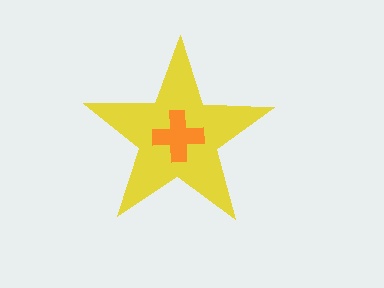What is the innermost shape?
The orange cross.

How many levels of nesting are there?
2.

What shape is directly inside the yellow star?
The orange cross.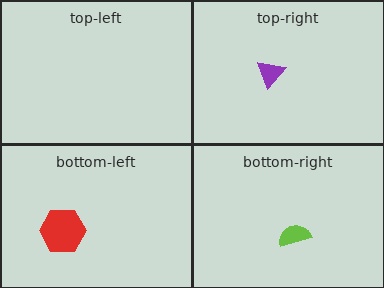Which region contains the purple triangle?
The top-right region.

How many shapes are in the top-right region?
1.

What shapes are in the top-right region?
The purple triangle.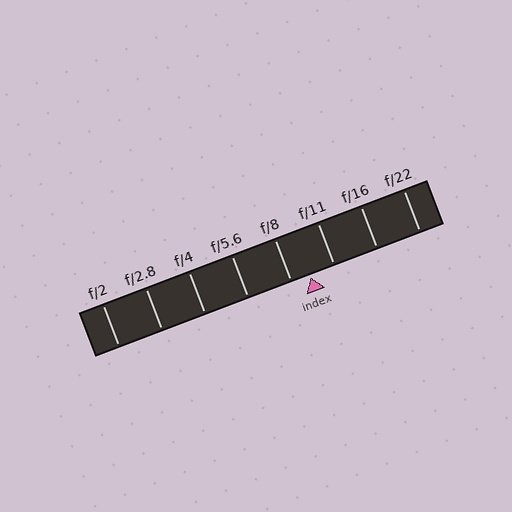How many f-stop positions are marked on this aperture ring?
There are 8 f-stop positions marked.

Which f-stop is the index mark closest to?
The index mark is closest to f/8.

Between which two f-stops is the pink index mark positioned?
The index mark is between f/8 and f/11.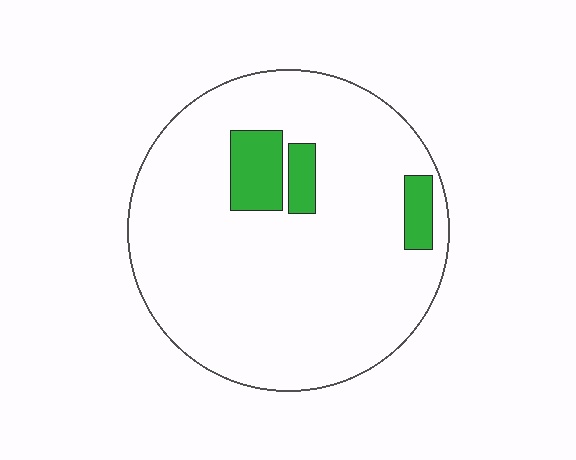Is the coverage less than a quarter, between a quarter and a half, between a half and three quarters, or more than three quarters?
Less than a quarter.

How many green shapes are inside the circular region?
3.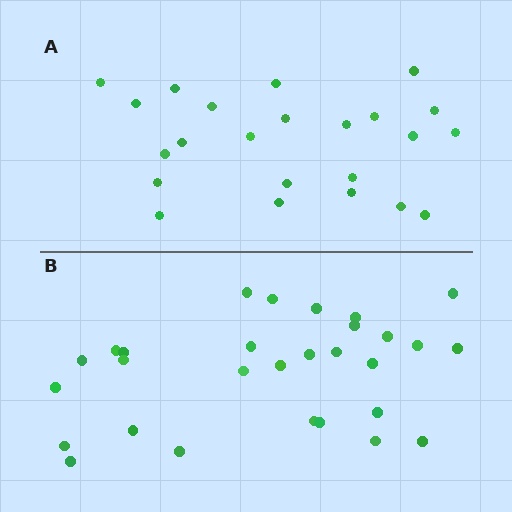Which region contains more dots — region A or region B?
Region B (the bottom region) has more dots.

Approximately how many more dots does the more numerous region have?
Region B has about 6 more dots than region A.